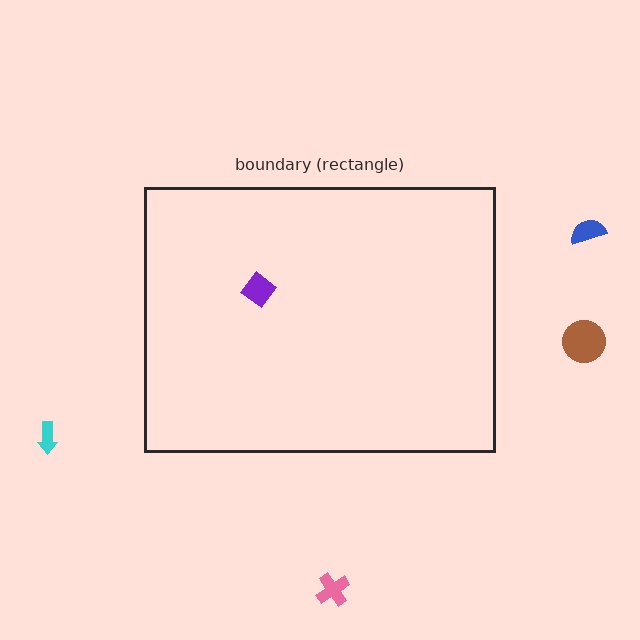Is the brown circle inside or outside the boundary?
Outside.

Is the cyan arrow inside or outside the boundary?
Outside.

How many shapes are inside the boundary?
1 inside, 4 outside.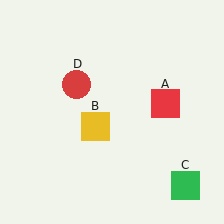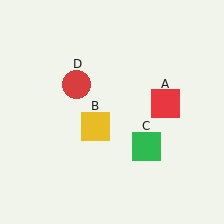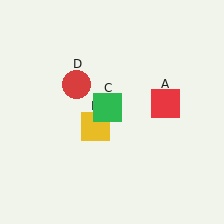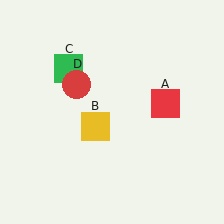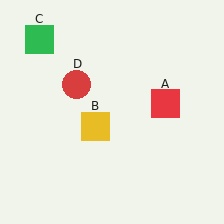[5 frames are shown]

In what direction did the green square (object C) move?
The green square (object C) moved up and to the left.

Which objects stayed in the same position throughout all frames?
Red square (object A) and yellow square (object B) and red circle (object D) remained stationary.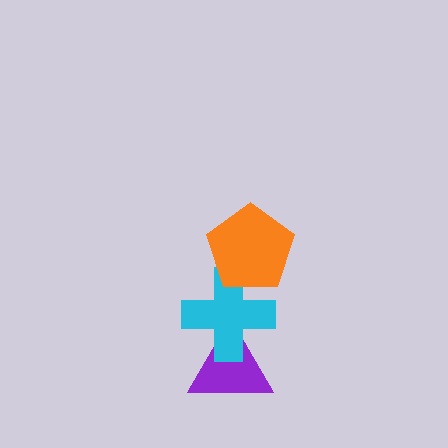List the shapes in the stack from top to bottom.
From top to bottom: the orange pentagon, the cyan cross, the purple triangle.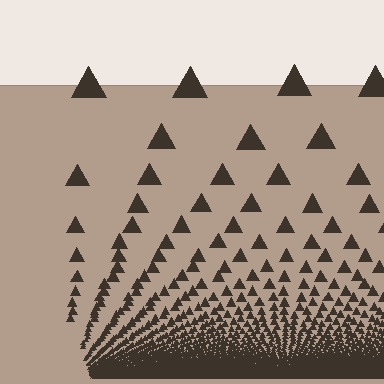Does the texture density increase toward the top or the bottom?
Density increases toward the bottom.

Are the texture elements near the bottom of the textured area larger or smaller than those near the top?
Smaller. The gradient is inverted — elements near the bottom are smaller and denser.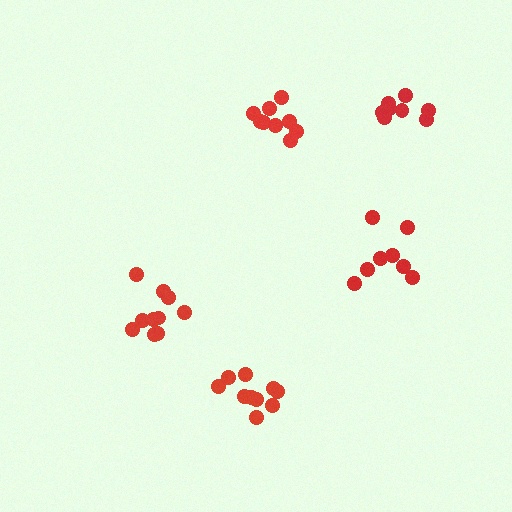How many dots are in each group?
Group 1: 8 dots, Group 2: 8 dots, Group 3: 10 dots, Group 4: 9 dots, Group 5: 10 dots (45 total).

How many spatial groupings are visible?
There are 5 spatial groupings.